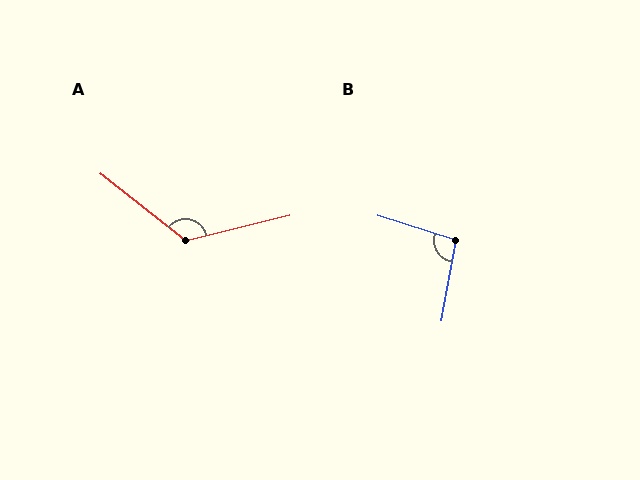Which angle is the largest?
A, at approximately 128 degrees.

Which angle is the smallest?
B, at approximately 97 degrees.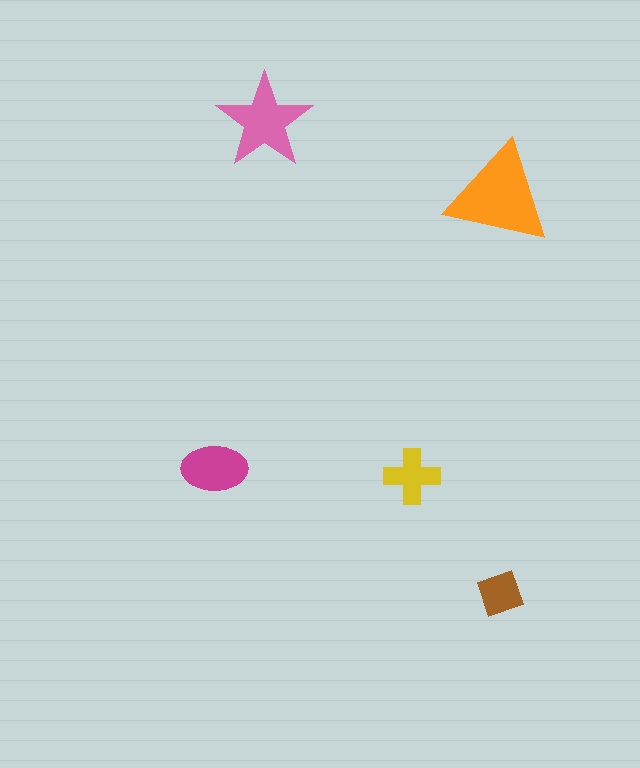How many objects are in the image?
There are 5 objects in the image.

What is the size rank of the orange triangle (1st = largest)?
1st.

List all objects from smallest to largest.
The brown diamond, the yellow cross, the magenta ellipse, the pink star, the orange triangle.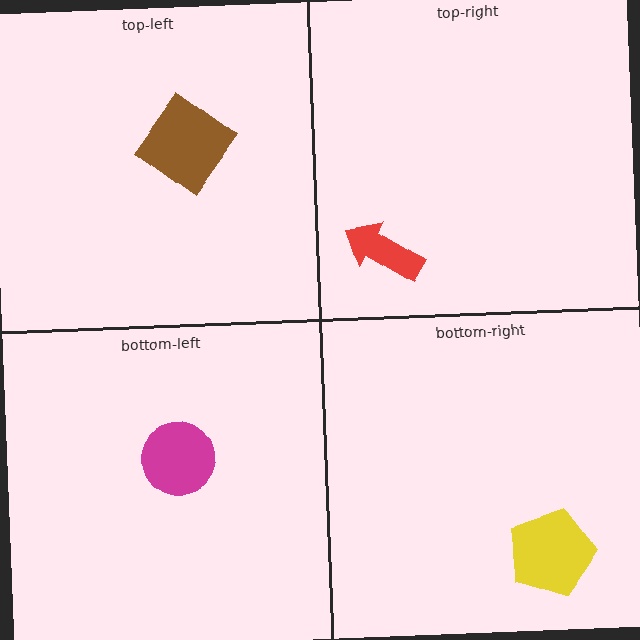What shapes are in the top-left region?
The brown diamond.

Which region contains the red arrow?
The top-right region.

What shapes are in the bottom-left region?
The magenta circle.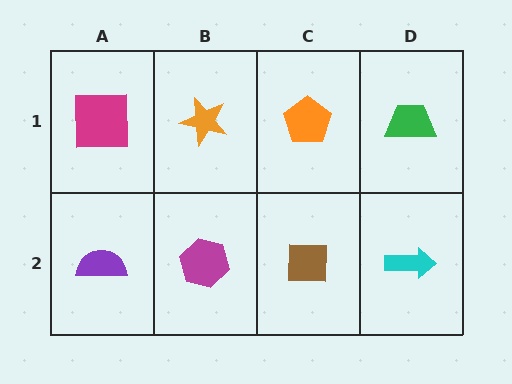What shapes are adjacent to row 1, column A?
A purple semicircle (row 2, column A), an orange star (row 1, column B).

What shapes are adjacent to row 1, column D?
A cyan arrow (row 2, column D), an orange pentagon (row 1, column C).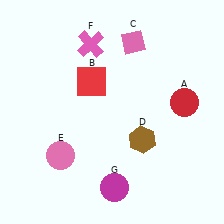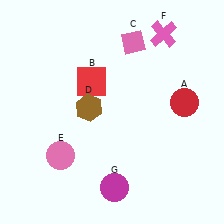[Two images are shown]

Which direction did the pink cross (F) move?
The pink cross (F) moved right.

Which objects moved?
The objects that moved are: the brown hexagon (D), the pink cross (F).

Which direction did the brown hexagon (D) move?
The brown hexagon (D) moved left.